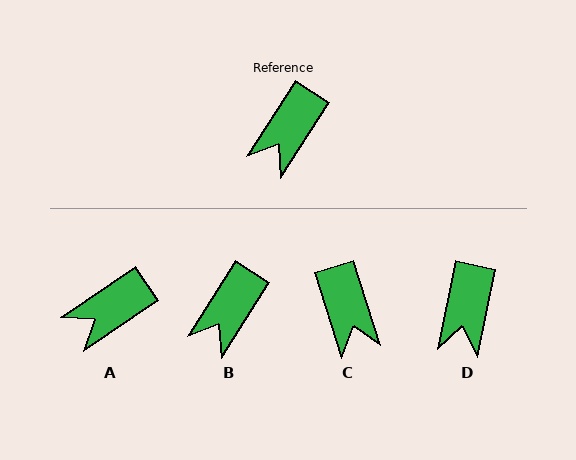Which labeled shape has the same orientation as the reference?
B.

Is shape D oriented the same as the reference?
No, it is off by about 21 degrees.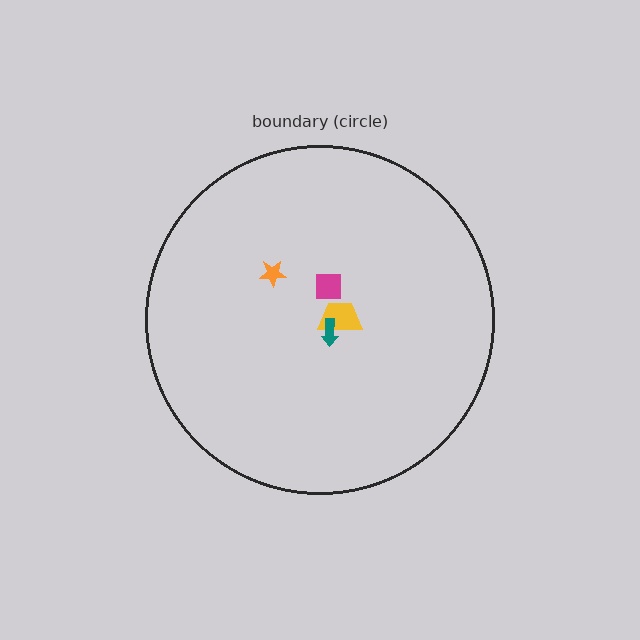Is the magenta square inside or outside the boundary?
Inside.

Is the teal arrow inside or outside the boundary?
Inside.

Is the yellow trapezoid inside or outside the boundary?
Inside.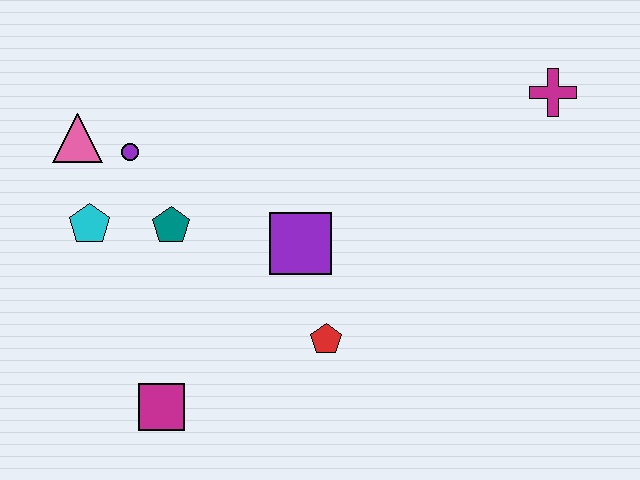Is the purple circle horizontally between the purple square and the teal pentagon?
No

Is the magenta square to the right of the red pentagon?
No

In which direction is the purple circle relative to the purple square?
The purple circle is to the left of the purple square.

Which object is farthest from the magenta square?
The magenta cross is farthest from the magenta square.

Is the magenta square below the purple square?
Yes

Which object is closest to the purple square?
The red pentagon is closest to the purple square.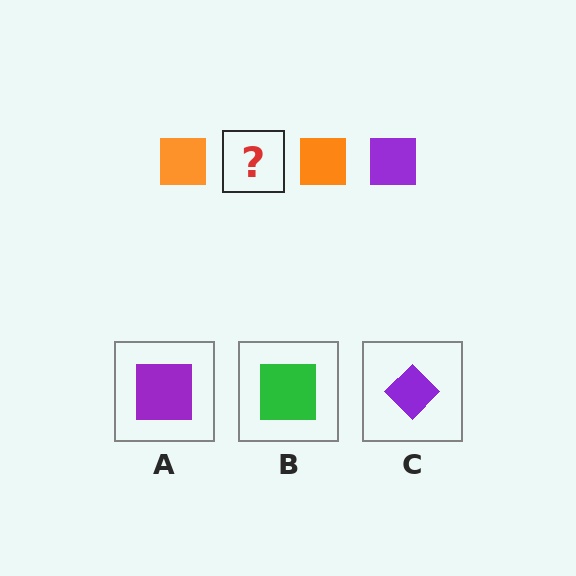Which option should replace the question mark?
Option A.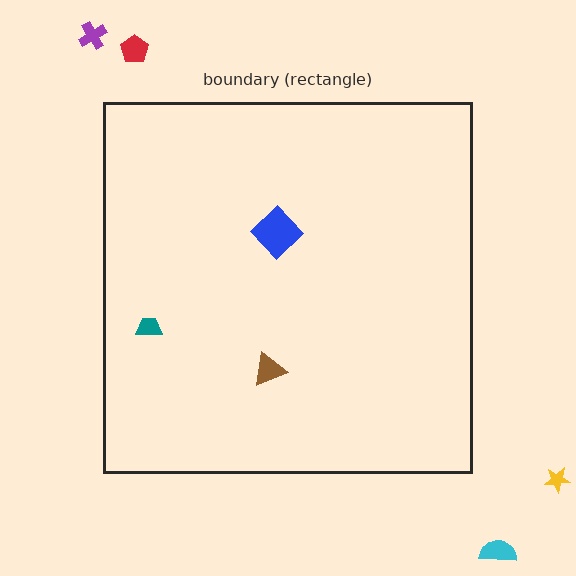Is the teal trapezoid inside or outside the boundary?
Inside.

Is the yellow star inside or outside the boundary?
Outside.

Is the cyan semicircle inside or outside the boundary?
Outside.